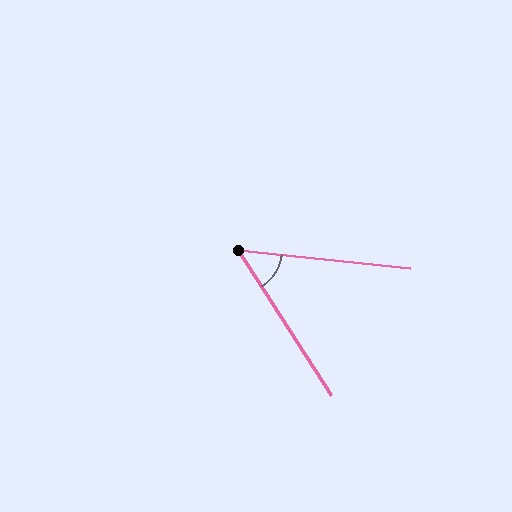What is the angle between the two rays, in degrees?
Approximately 51 degrees.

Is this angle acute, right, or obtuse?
It is acute.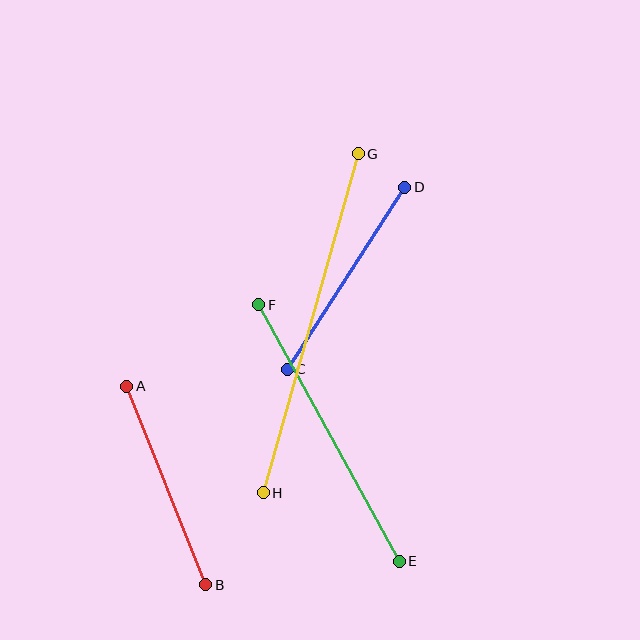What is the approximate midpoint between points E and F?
The midpoint is at approximately (329, 433) pixels.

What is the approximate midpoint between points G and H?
The midpoint is at approximately (311, 323) pixels.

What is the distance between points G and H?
The distance is approximately 352 pixels.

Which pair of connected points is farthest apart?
Points G and H are farthest apart.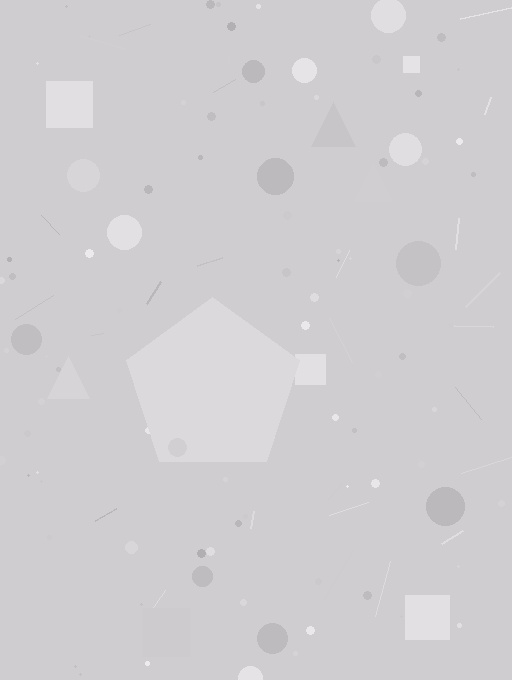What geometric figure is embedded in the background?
A pentagon is embedded in the background.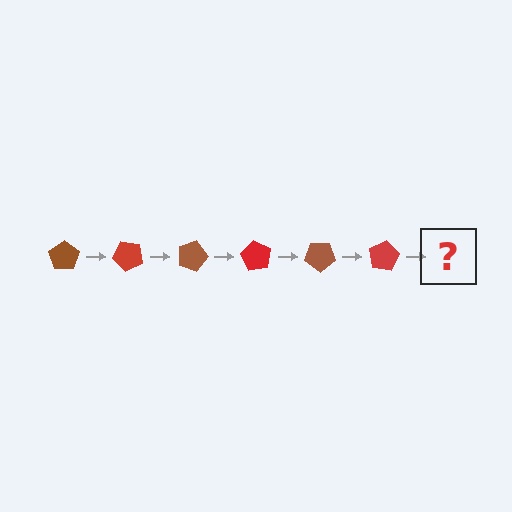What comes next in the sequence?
The next element should be a brown pentagon, rotated 270 degrees from the start.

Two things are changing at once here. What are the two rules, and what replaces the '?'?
The two rules are that it rotates 45 degrees each step and the color cycles through brown and red. The '?' should be a brown pentagon, rotated 270 degrees from the start.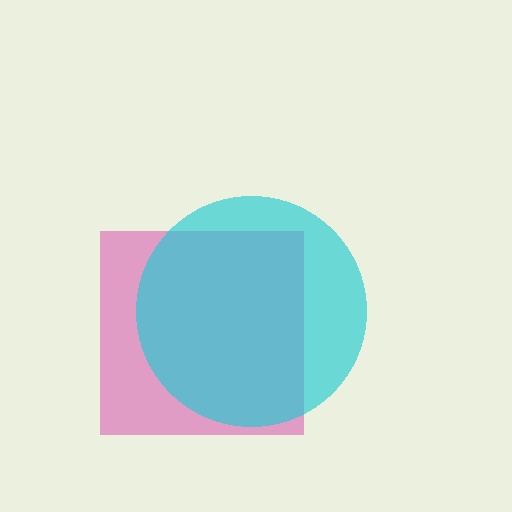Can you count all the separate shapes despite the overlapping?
Yes, there are 2 separate shapes.